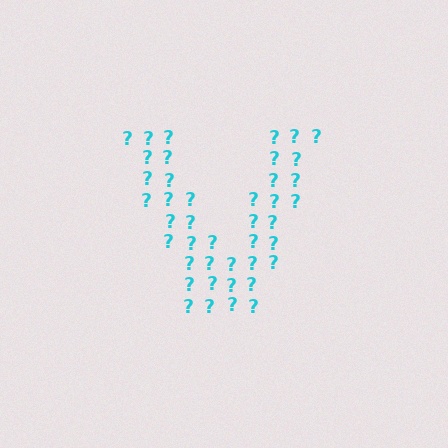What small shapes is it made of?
It is made of small question marks.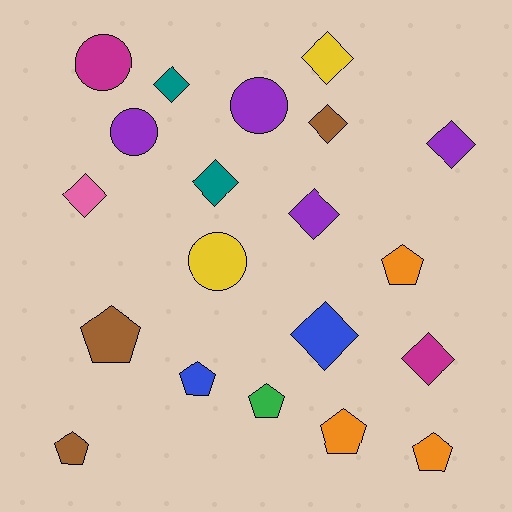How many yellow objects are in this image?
There are 2 yellow objects.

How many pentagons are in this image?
There are 7 pentagons.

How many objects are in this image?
There are 20 objects.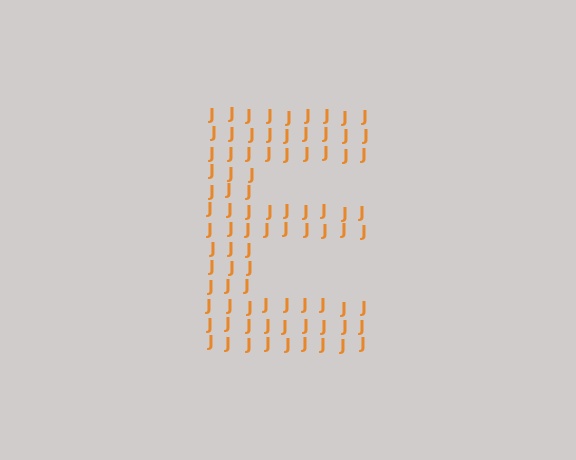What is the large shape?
The large shape is the letter E.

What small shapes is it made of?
It is made of small letter J's.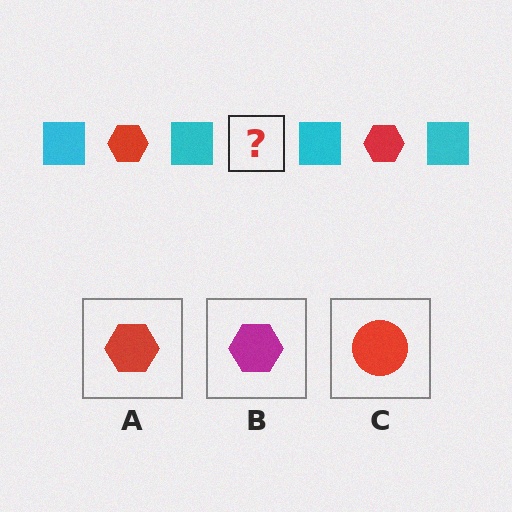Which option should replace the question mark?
Option A.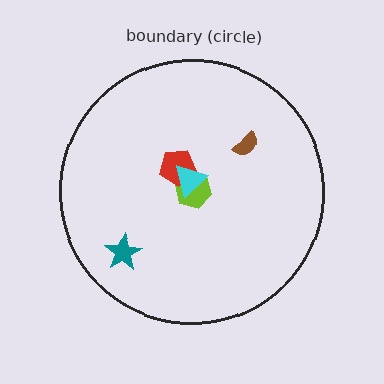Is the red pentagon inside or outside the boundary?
Inside.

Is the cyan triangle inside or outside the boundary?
Inside.